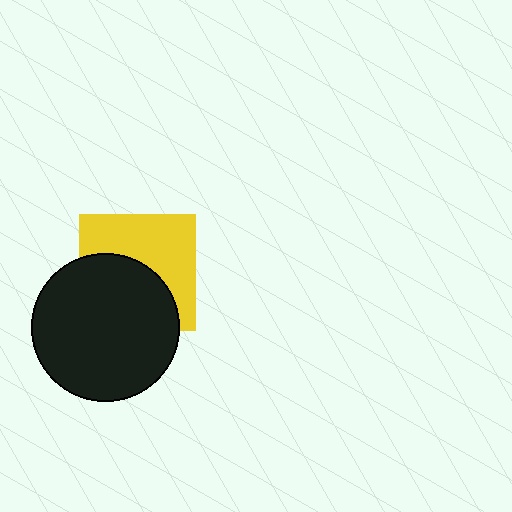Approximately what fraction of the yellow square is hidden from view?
Roughly 48% of the yellow square is hidden behind the black circle.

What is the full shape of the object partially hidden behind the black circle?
The partially hidden object is a yellow square.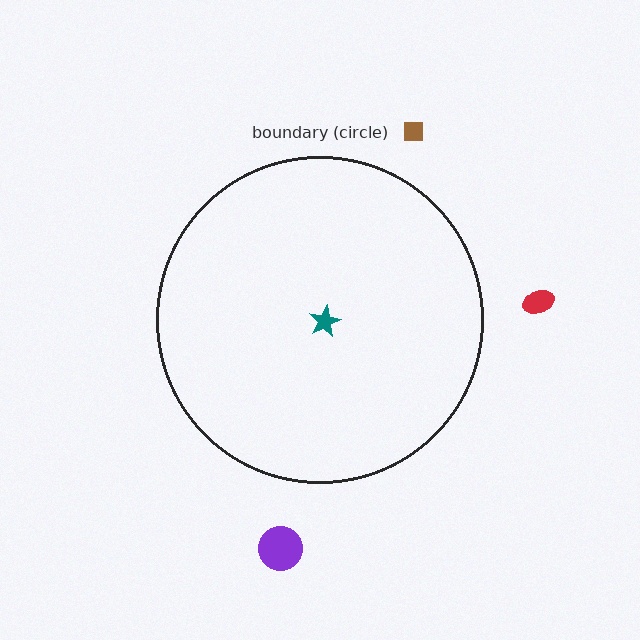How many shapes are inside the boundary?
1 inside, 3 outside.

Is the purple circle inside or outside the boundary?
Outside.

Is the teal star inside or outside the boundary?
Inside.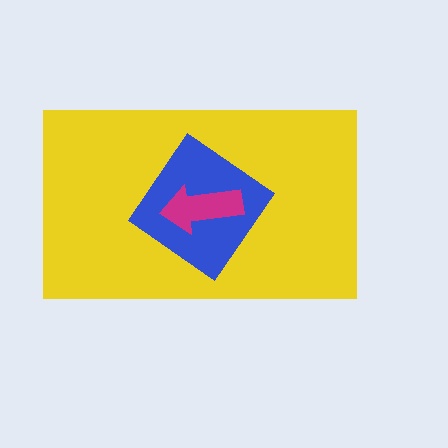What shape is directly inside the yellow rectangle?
The blue diamond.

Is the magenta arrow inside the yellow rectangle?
Yes.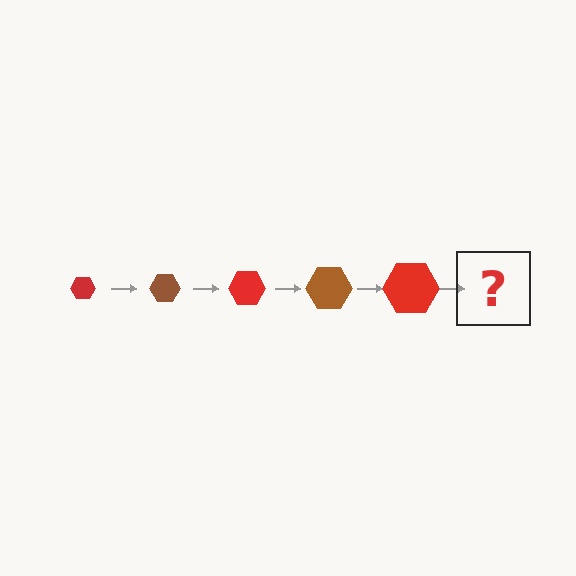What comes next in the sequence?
The next element should be a brown hexagon, larger than the previous one.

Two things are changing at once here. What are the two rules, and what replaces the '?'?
The two rules are that the hexagon grows larger each step and the color cycles through red and brown. The '?' should be a brown hexagon, larger than the previous one.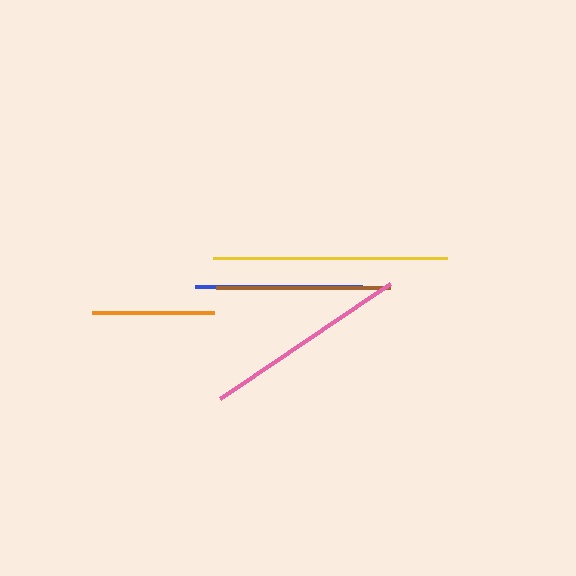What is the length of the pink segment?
The pink segment is approximately 205 pixels long.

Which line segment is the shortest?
The orange line is the shortest at approximately 122 pixels.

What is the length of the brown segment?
The brown segment is approximately 174 pixels long.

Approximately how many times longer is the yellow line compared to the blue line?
The yellow line is approximately 1.4 times the length of the blue line.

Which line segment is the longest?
The yellow line is the longest at approximately 235 pixels.